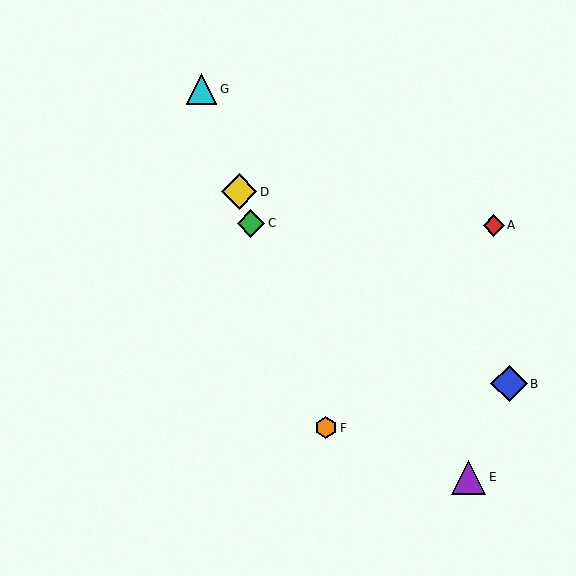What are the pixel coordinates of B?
Object B is at (509, 384).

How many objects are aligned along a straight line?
4 objects (C, D, F, G) are aligned along a straight line.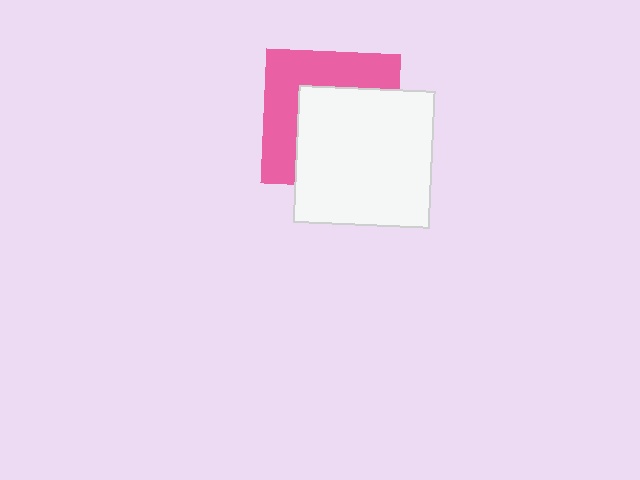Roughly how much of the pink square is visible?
A small part of it is visible (roughly 44%).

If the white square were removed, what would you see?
You would see the complete pink square.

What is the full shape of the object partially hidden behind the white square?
The partially hidden object is a pink square.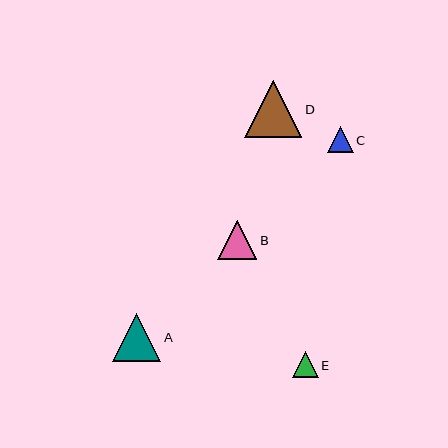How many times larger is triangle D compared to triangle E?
Triangle D is approximately 2.2 times the size of triangle E.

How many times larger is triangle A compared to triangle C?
Triangle A is approximately 1.9 times the size of triangle C.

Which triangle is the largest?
Triangle D is the largest with a size of approximately 57 pixels.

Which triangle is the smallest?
Triangle C is the smallest with a size of approximately 26 pixels.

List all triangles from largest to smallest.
From largest to smallest: D, A, B, E, C.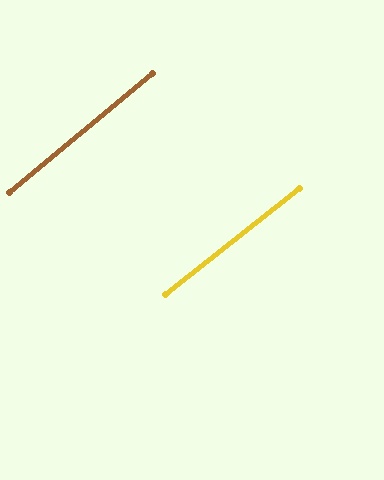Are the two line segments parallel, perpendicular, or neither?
Parallel — their directions differ by only 1.6°.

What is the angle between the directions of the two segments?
Approximately 2 degrees.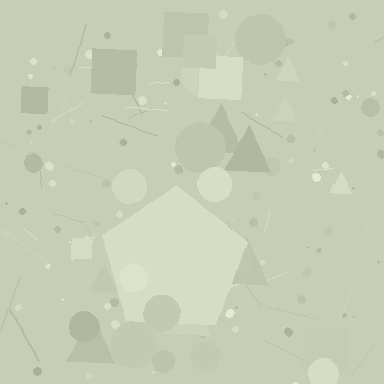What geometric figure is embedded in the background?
A pentagon is embedded in the background.